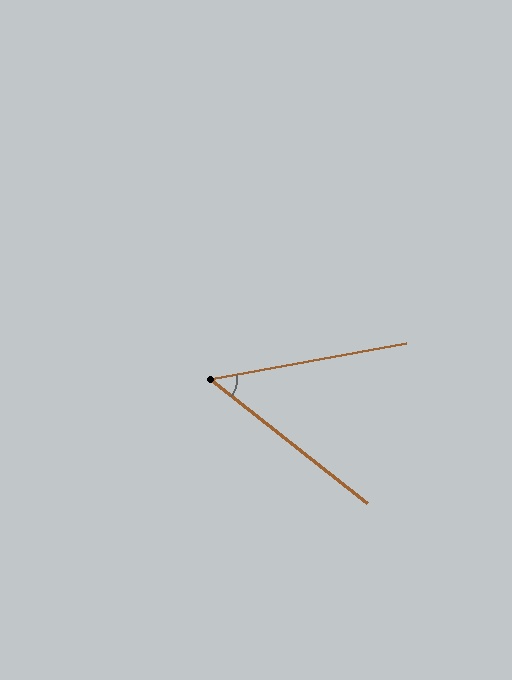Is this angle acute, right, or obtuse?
It is acute.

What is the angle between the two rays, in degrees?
Approximately 48 degrees.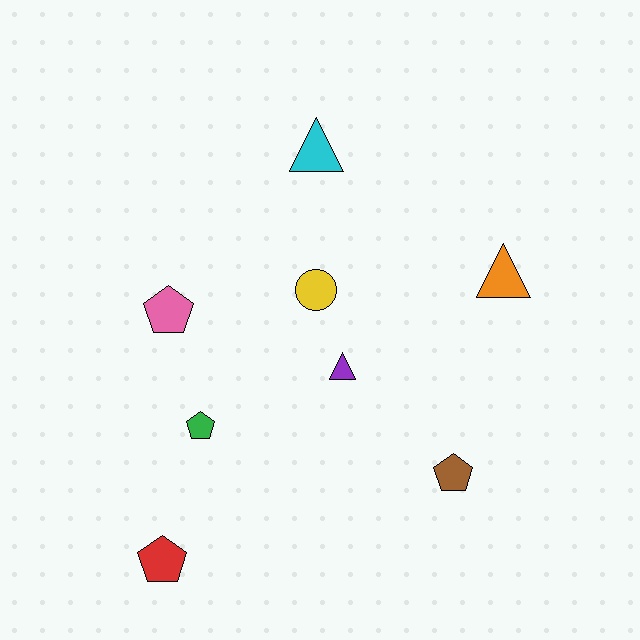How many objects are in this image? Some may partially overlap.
There are 8 objects.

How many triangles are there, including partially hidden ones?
There are 3 triangles.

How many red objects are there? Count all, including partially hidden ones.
There is 1 red object.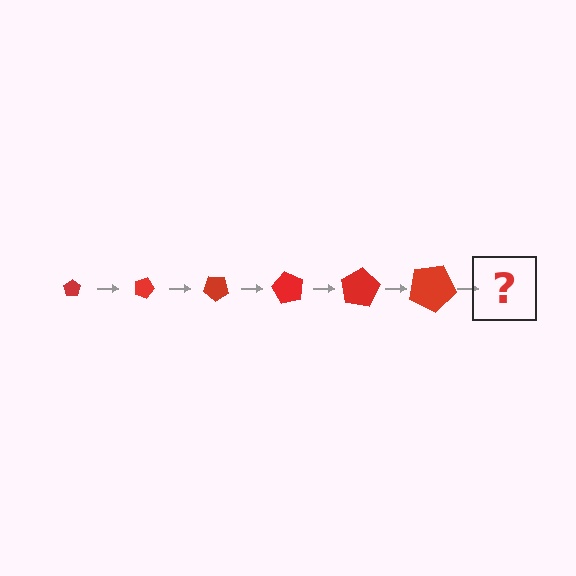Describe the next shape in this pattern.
It should be a pentagon, larger than the previous one and rotated 120 degrees from the start.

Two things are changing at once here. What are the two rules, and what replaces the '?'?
The two rules are that the pentagon grows larger each step and it rotates 20 degrees each step. The '?' should be a pentagon, larger than the previous one and rotated 120 degrees from the start.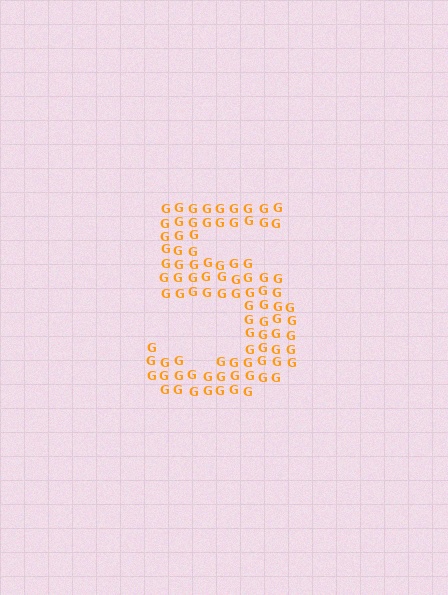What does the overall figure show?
The overall figure shows the digit 5.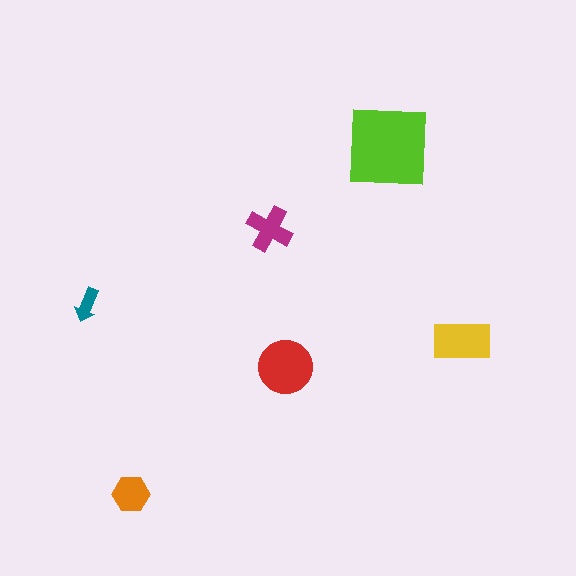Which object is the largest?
The lime square.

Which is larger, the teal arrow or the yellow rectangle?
The yellow rectangle.